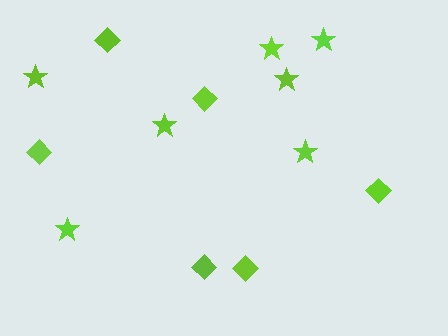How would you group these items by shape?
There are 2 groups: one group of diamonds (6) and one group of stars (7).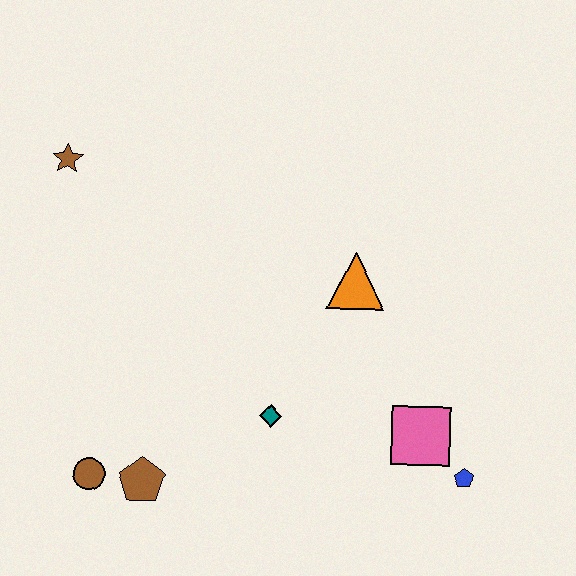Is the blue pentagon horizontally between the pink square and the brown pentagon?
No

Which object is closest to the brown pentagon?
The brown circle is closest to the brown pentagon.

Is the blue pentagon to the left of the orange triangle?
No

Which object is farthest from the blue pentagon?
The brown star is farthest from the blue pentagon.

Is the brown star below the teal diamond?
No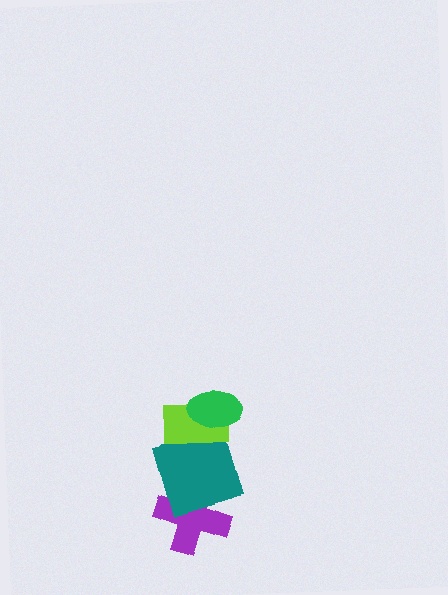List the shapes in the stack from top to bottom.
From top to bottom: the green ellipse, the lime rectangle, the teal square, the purple cross.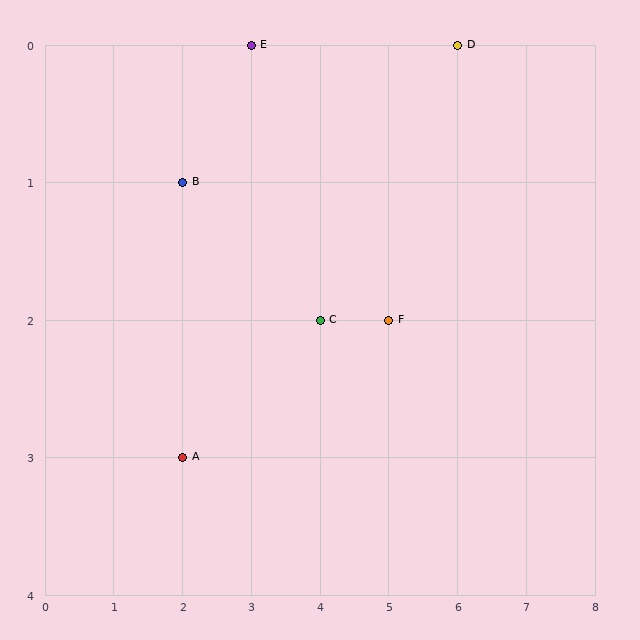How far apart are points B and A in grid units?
Points B and A are 2 rows apart.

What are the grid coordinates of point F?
Point F is at grid coordinates (5, 2).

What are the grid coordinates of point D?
Point D is at grid coordinates (6, 0).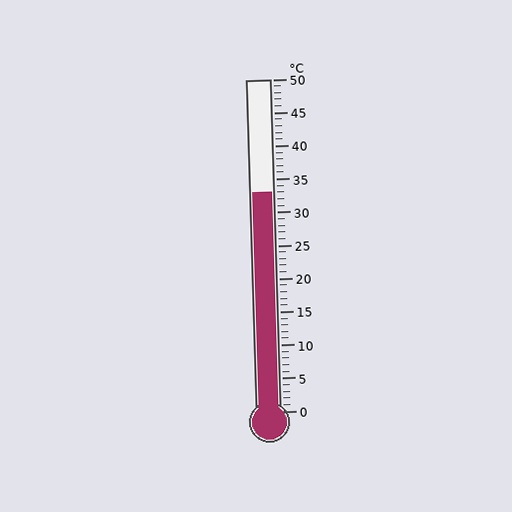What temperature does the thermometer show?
The thermometer shows approximately 33°C.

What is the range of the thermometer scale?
The thermometer scale ranges from 0°C to 50°C.